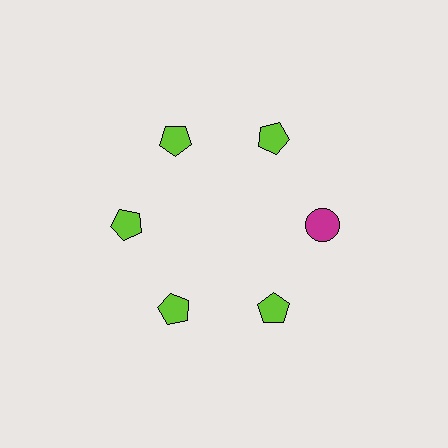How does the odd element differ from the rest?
It differs in both color (magenta instead of lime) and shape (circle instead of pentagon).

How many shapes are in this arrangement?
There are 6 shapes arranged in a ring pattern.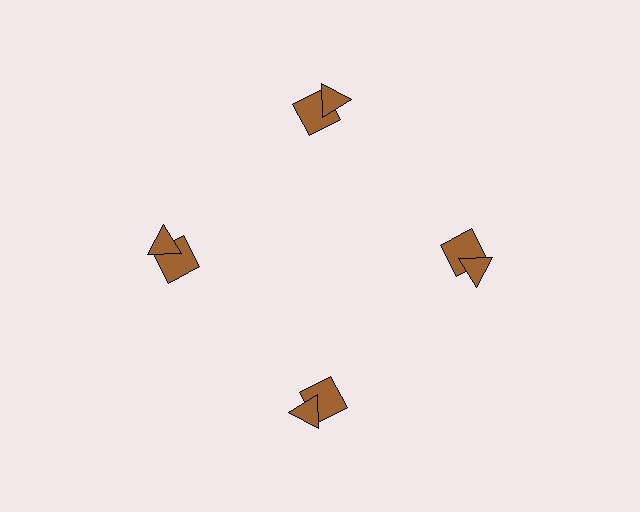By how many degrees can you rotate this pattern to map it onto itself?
The pattern maps onto itself every 90 degrees of rotation.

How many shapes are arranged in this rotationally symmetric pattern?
There are 8 shapes, arranged in 4 groups of 2.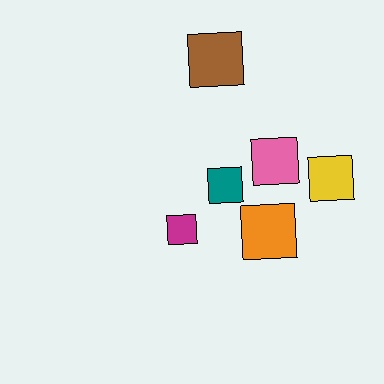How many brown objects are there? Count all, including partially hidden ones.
There is 1 brown object.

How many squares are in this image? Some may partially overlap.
There are 6 squares.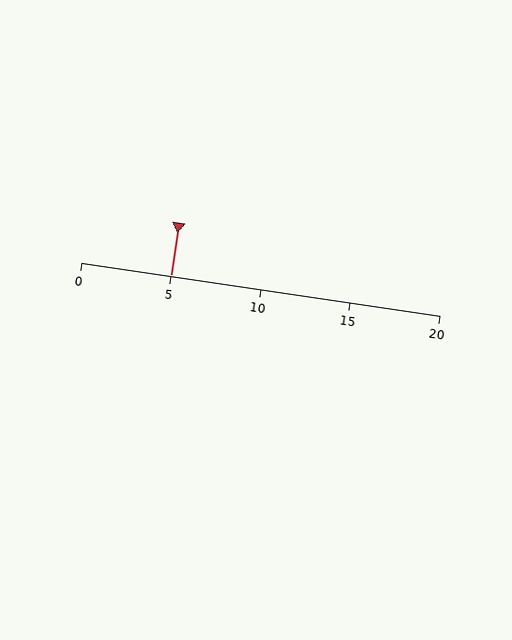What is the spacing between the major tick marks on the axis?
The major ticks are spaced 5 apart.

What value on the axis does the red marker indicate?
The marker indicates approximately 5.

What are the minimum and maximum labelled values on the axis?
The axis runs from 0 to 20.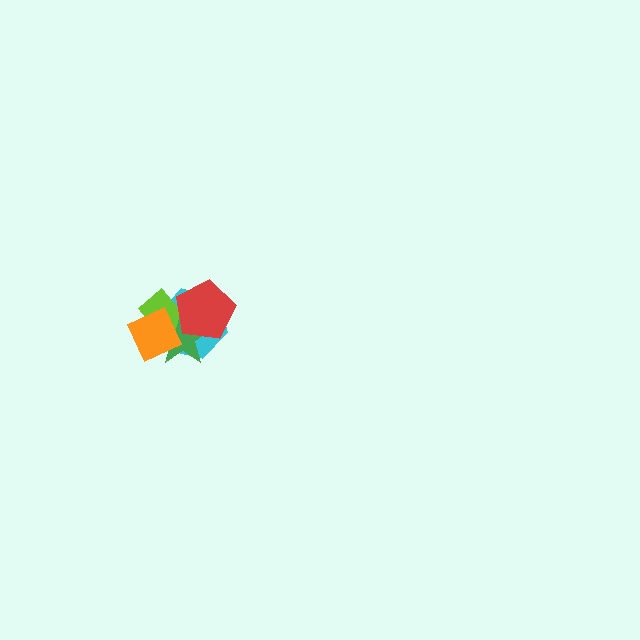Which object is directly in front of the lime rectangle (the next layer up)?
The green star is directly in front of the lime rectangle.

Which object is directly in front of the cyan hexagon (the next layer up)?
The lime rectangle is directly in front of the cyan hexagon.